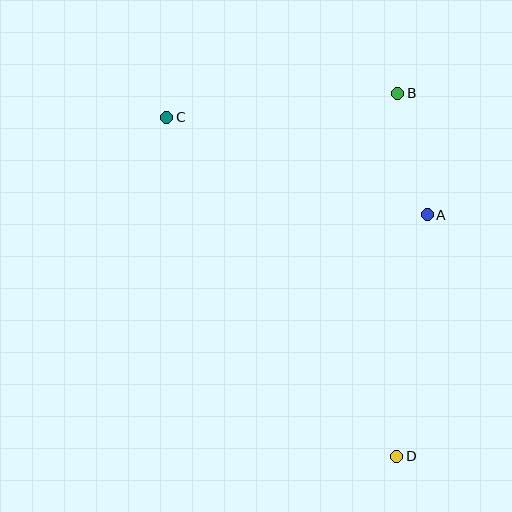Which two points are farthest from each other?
Points C and D are farthest from each other.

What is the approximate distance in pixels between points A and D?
The distance between A and D is approximately 243 pixels.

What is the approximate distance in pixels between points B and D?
The distance between B and D is approximately 363 pixels.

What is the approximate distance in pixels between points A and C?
The distance between A and C is approximately 278 pixels.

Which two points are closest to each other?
Points A and B are closest to each other.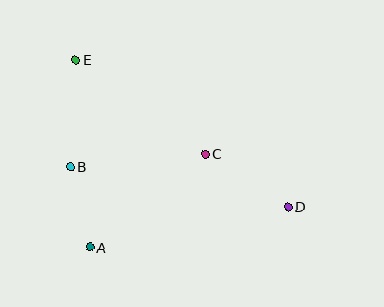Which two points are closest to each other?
Points A and B are closest to each other.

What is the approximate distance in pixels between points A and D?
The distance between A and D is approximately 202 pixels.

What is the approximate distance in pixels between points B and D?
The distance between B and D is approximately 221 pixels.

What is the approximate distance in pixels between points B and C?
The distance between B and C is approximately 135 pixels.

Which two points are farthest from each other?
Points D and E are farthest from each other.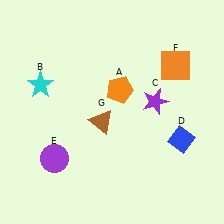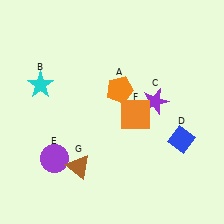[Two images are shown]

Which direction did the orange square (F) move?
The orange square (F) moved down.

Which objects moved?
The objects that moved are: the orange square (F), the brown triangle (G).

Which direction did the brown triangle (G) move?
The brown triangle (G) moved down.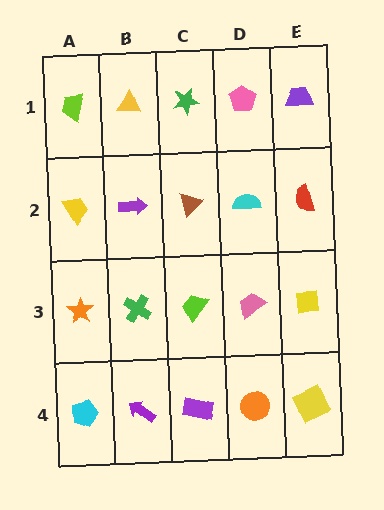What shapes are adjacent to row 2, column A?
A lime trapezoid (row 1, column A), an orange star (row 3, column A), a purple arrow (row 2, column B).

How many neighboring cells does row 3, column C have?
4.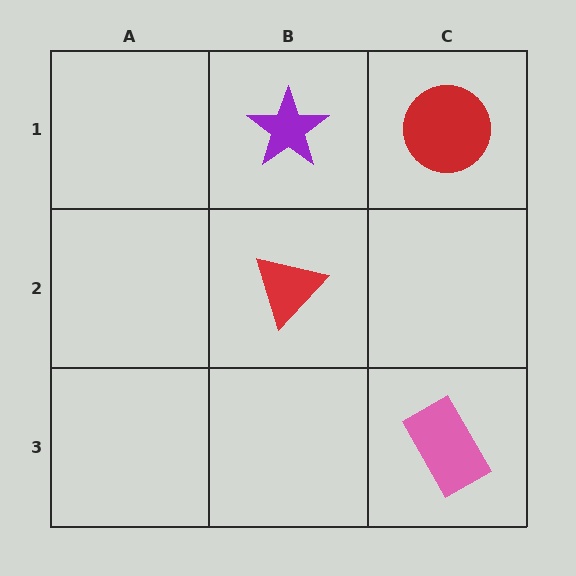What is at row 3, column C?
A pink rectangle.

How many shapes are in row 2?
1 shape.